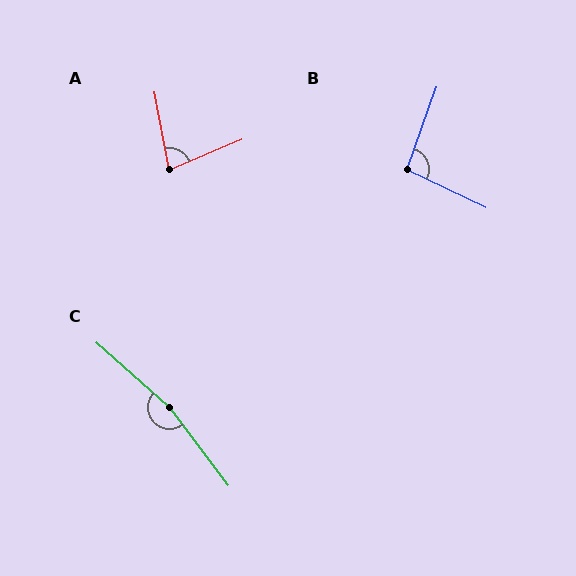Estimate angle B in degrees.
Approximately 96 degrees.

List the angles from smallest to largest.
A (78°), B (96°), C (169°).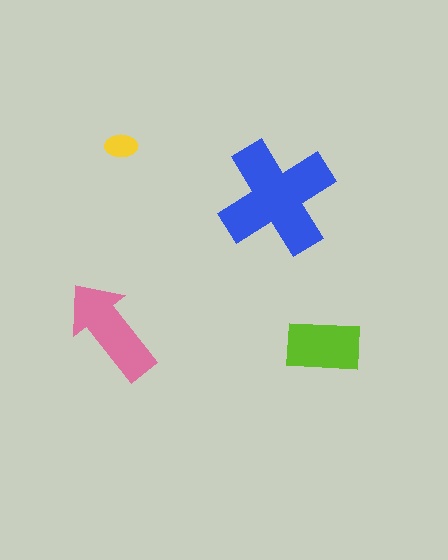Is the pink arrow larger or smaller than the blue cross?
Smaller.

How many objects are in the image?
There are 4 objects in the image.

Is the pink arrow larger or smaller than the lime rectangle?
Larger.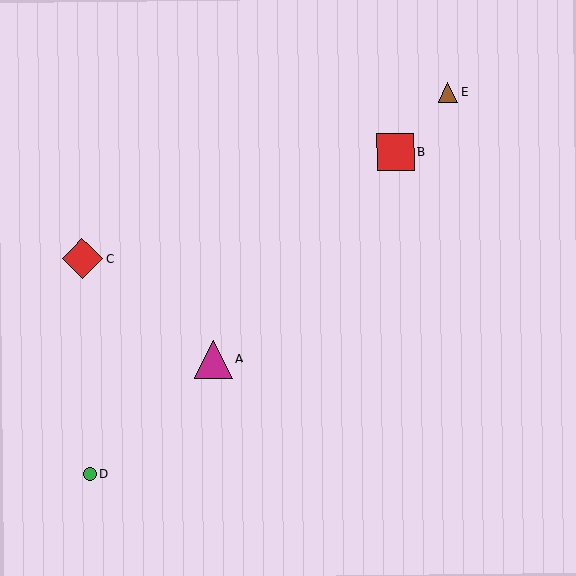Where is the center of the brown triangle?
The center of the brown triangle is at (448, 93).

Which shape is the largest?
The red diamond (labeled C) is the largest.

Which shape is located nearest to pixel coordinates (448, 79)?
The brown triangle (labeled E) at (448, 93) is nearest to that location.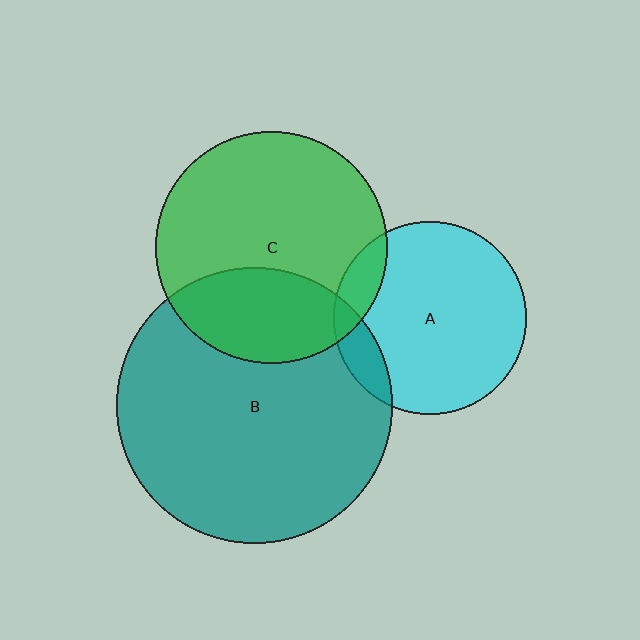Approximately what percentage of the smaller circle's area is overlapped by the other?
Approximately 10%.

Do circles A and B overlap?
Yes.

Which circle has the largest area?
Circle B (teal).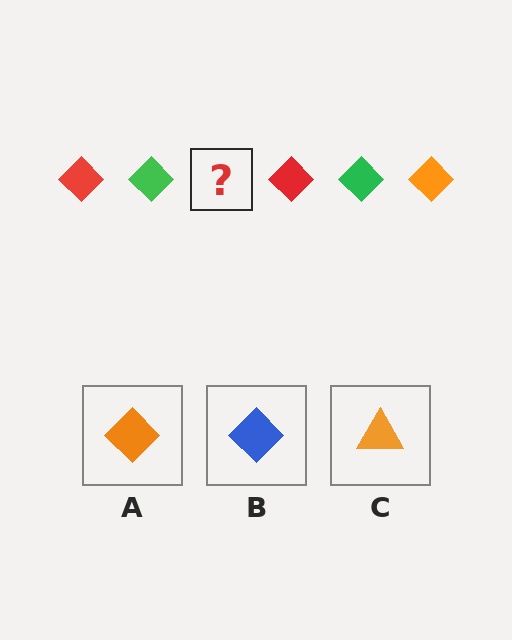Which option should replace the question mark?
Option A.